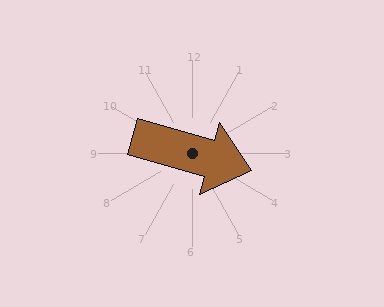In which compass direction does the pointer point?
East.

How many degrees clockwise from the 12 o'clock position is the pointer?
Approximately 106 degrees.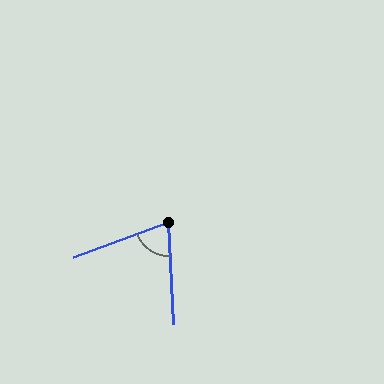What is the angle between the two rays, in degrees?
Approximately 72 degrees.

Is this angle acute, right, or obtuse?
It is acute.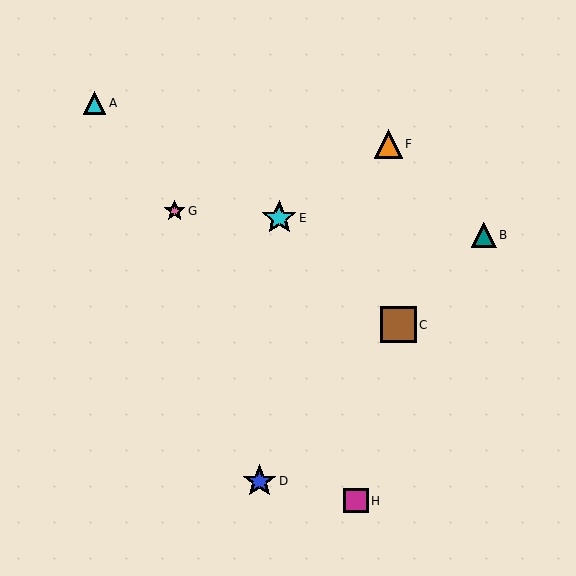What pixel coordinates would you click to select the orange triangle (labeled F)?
Click at (388, 144) to select the orange triangle F.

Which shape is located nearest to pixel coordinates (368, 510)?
The magenta square (labeled H) at (356, 501) is nearest to that location.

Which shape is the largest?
The brown square (labeled C) is the largest.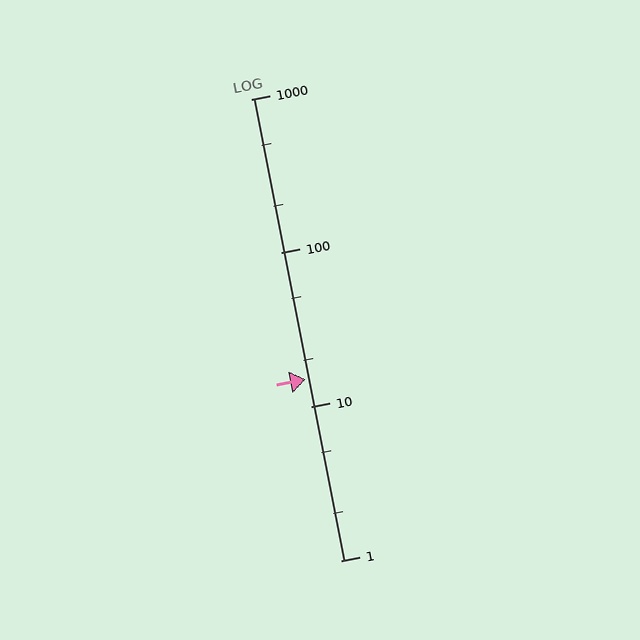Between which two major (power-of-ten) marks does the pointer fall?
The pointer is between 10 and 100.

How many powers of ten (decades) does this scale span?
The scale spans 3 decades, from 1 to 1000.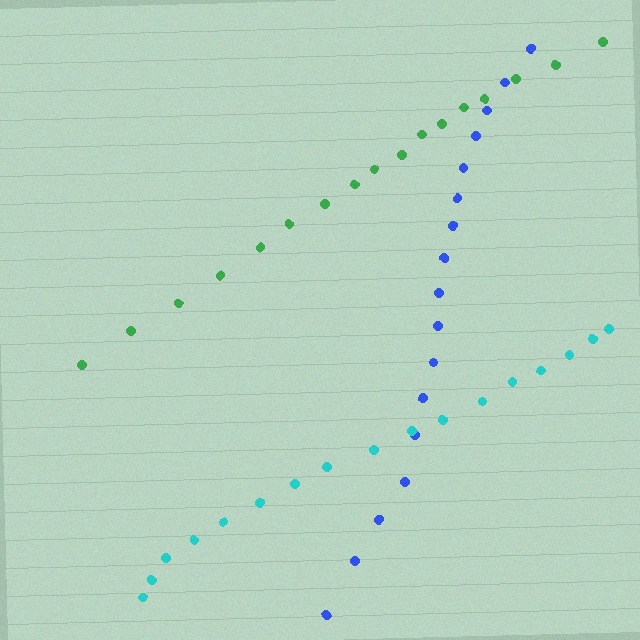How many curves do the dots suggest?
There are 3 distinct paths.